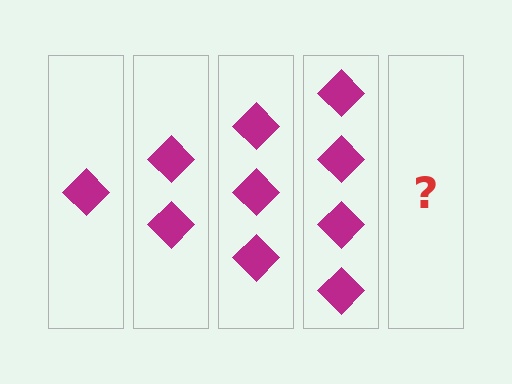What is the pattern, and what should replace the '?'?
The pattern is that each step adds one more diamond. The '?' should be 5 diamonds.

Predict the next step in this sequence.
The next step is 5 diamonds.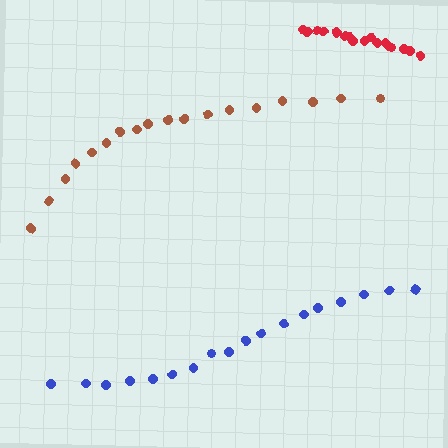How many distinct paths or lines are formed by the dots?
There are 3 distinct paths.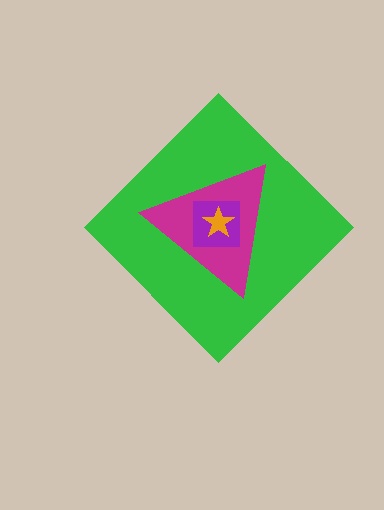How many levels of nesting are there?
4.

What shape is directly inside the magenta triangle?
The purple square.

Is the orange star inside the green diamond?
Yes.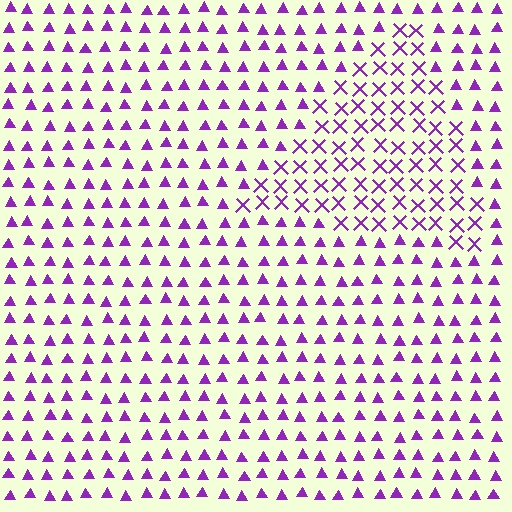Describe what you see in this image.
The image is filled with small purple elements arranged in a uniform grid. A triangle-shaped region contains X marks, while the surrounding area contains triangles. The boundary is defined purely by the change in element shape.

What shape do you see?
I see a triangle.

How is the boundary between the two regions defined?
The boundary is defined by a change in element shape: X marks inside vs. triangles outside. All elements share the same color and spacing.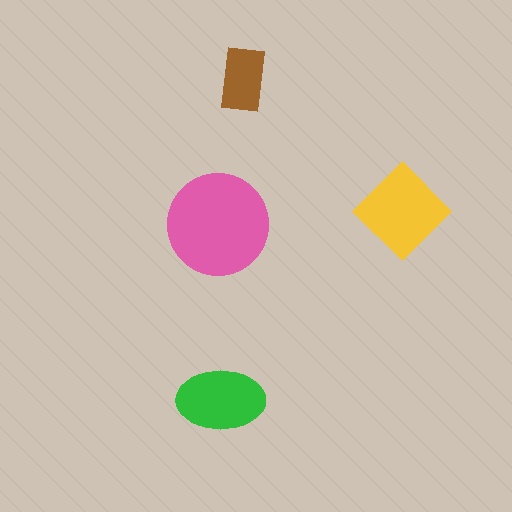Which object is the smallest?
The brown rectangle.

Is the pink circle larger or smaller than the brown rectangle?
Larger.